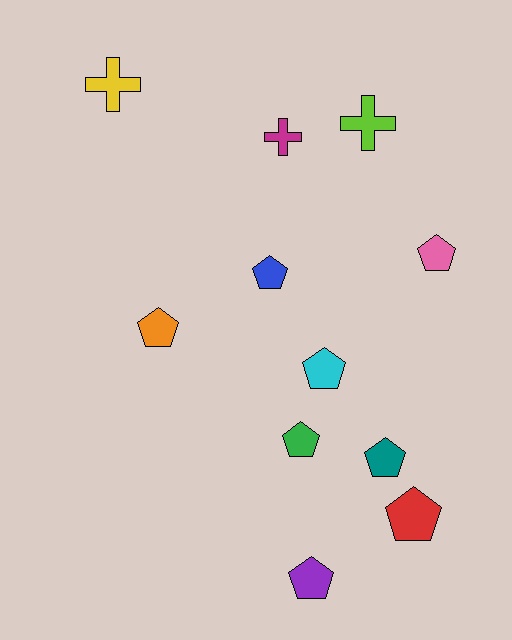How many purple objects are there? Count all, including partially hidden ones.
There is 1 purple object.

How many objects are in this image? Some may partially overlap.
There are 11 objects.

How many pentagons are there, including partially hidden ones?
There are 8 pentagons.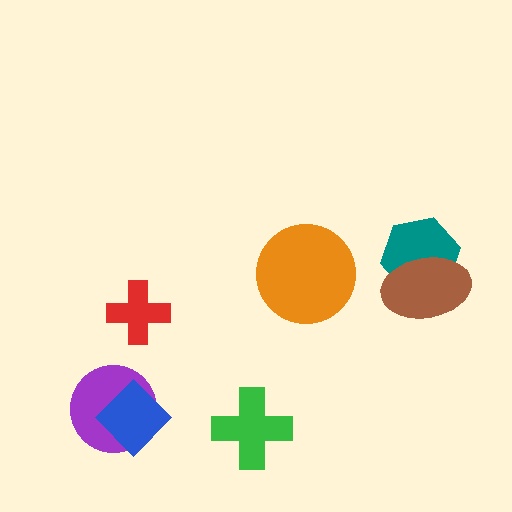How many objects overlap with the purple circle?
1 object overlaps with the purple circle.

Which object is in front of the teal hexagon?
The brown ellipse is in front of the teal hexagon.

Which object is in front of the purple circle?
The blue diamond is in front of the purple circle.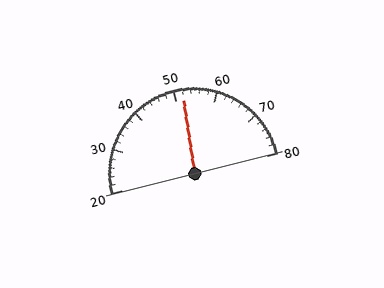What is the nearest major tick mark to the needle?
The nearest major tick mark is 50.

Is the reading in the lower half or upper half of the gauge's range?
The reading is in the upper half of the range (20 to 80).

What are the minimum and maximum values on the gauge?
The gauge ranges from 20 to 80.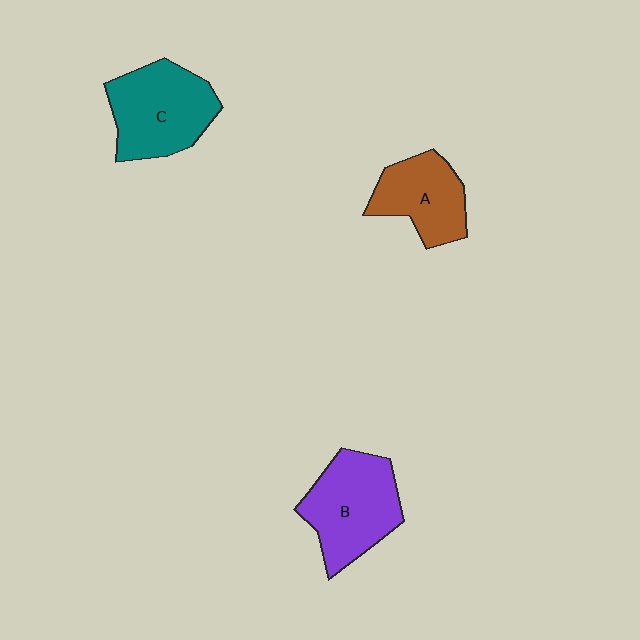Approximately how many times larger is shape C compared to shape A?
Approximately 1.3 times.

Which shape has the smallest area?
Shape A (brown).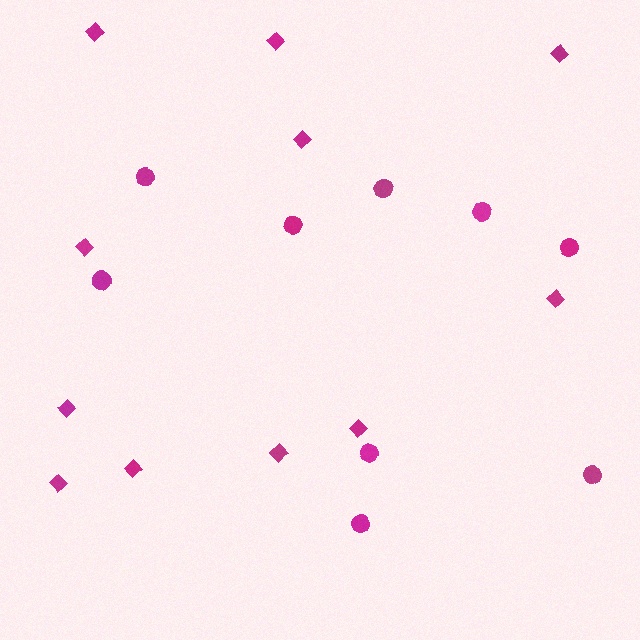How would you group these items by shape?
There are 2 groups: one group of circles (9) and one group of diamonds (11).